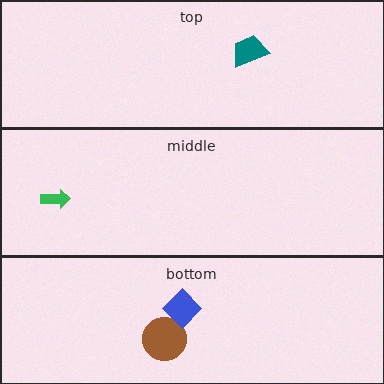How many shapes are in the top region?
1.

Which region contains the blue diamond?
The bottom region.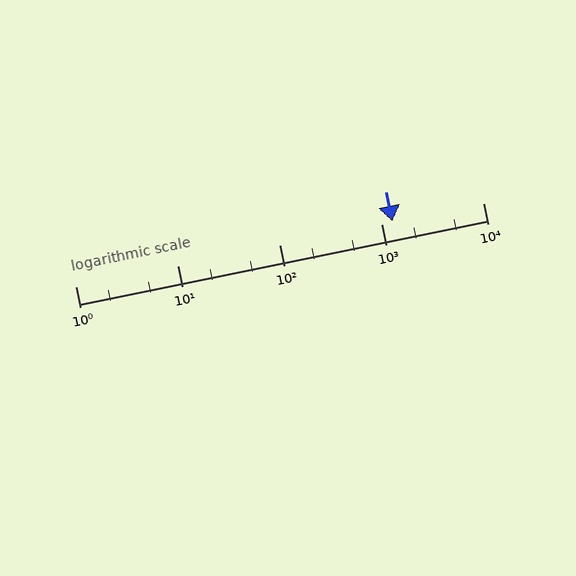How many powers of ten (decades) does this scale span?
The scale spans 4 decades, from 1 to 10000.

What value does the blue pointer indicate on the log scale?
The pointer indicates approximately 1300.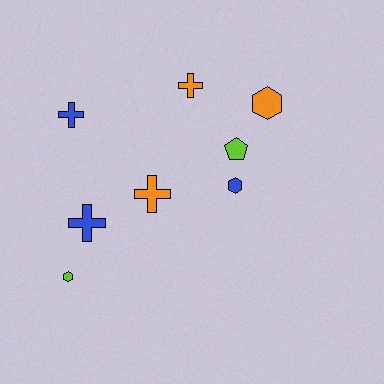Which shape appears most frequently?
Cross, with 4 objects.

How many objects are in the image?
There are 8 objects.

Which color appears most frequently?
Orange, with 3 objects.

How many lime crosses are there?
There are no lime crosses.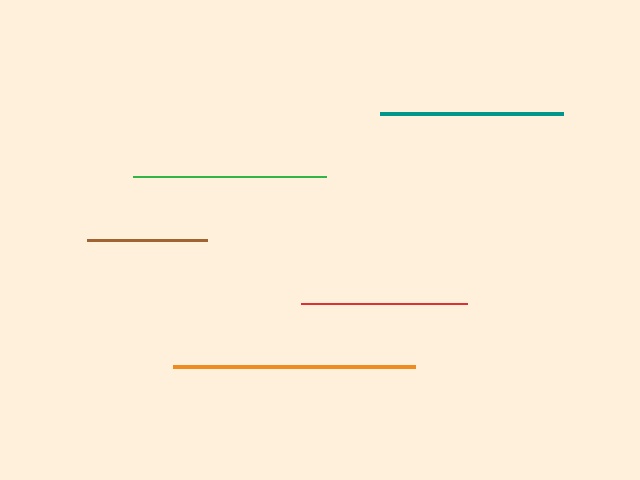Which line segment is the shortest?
The brown line is the shortest at approximately 120 pixels.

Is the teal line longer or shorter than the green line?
The green line is longer than the teal line.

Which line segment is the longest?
The orange line is the longest at approximately 242 pixels.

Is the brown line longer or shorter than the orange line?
The orange line is longer than the brown line.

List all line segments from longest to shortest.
From longest to shortest: orange, green, teal, red, brown.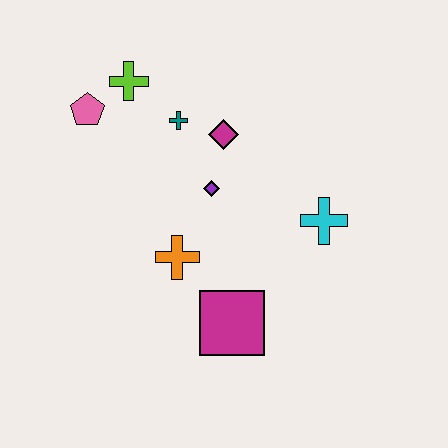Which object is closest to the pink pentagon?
The lime cross is closest to the pink pentagon.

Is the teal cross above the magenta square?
Yes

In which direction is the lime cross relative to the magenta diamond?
The lime cross is to the left of the magenta diamond.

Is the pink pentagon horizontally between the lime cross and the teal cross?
No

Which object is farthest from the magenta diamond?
The magenta square is farthest from the magenta diamond.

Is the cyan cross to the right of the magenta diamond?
Yes